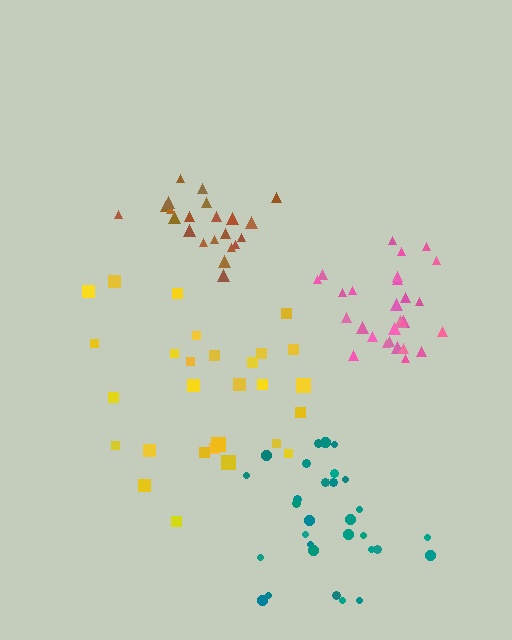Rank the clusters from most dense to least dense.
pink, brown, teal, yellow.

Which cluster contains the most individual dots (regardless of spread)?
Teal (30).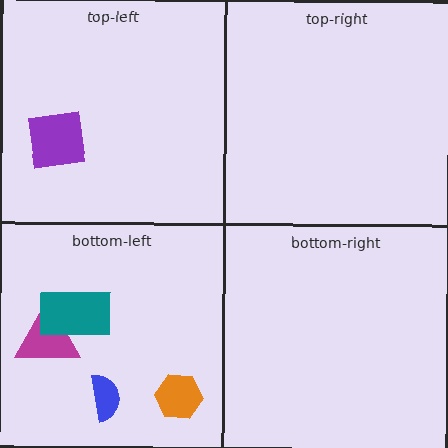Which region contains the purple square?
The top-left region.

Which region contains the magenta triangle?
The bottom-left region.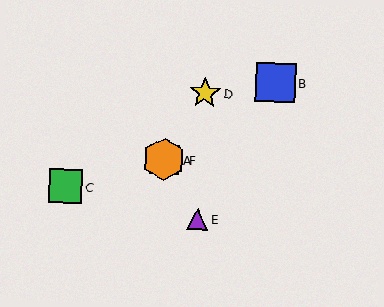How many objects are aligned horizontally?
2 objects (A, F) are aligned horizontally.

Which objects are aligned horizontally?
Objects A, F are aligned horizontally.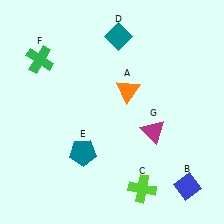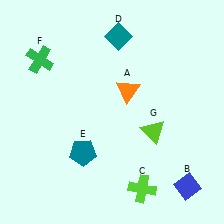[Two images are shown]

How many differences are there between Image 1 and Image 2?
There is 1 difference between the two images.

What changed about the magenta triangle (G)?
In Image 1, G is magenta. In Image 2, it changed to lime.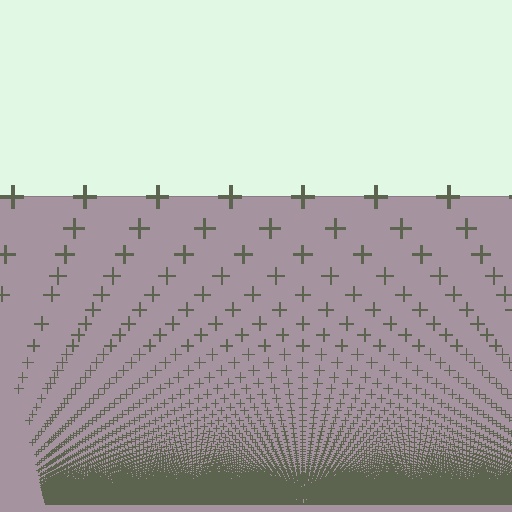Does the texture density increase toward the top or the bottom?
Density increases toward the bottom.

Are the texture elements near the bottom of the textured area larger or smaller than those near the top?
Smaller. The gradient is inverted — elements near the bottom are smaller and denser.